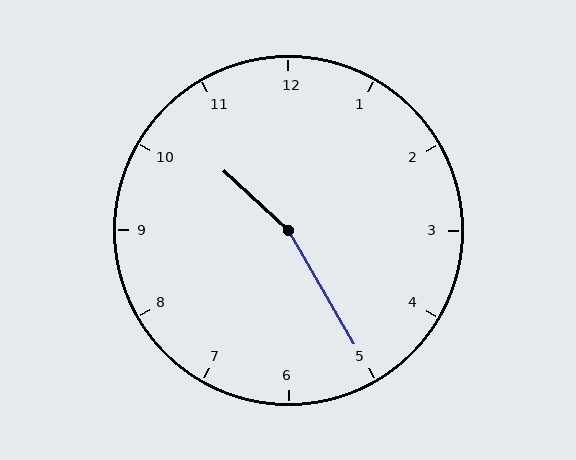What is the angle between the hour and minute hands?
Approximately 162 degrees.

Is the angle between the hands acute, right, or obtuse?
It is obtuse.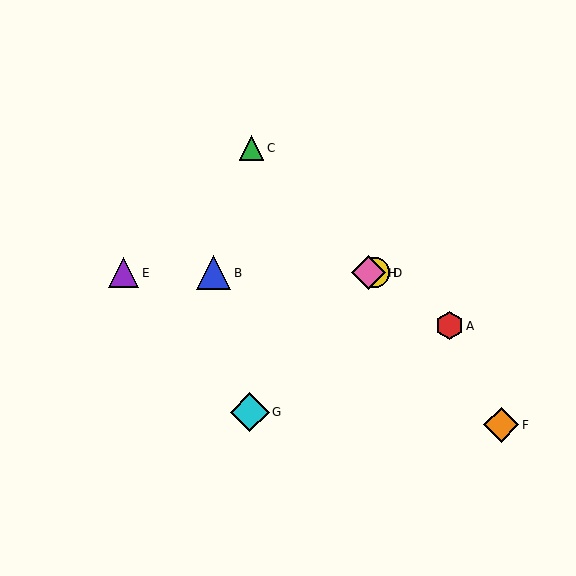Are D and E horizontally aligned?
Yes, both are at y≈273.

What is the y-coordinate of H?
Object H is at y≈273.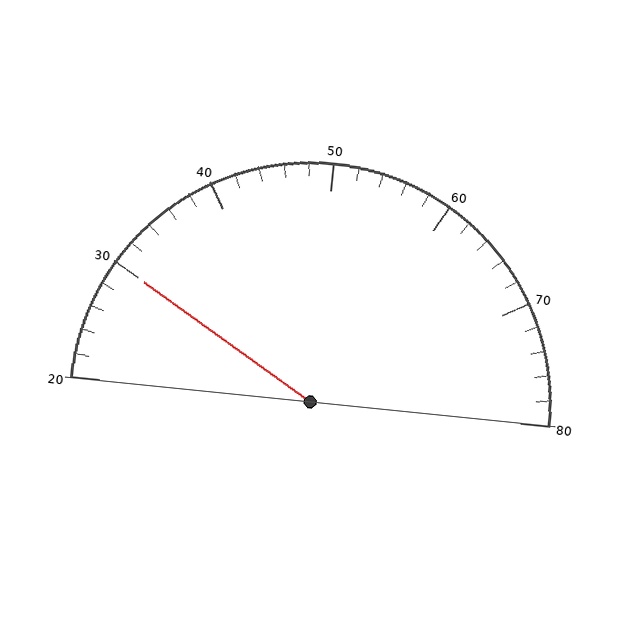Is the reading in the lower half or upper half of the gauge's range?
The reading is in the lower half of the range (20 to 80).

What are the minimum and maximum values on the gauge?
The gauge ranges from 20 to 80.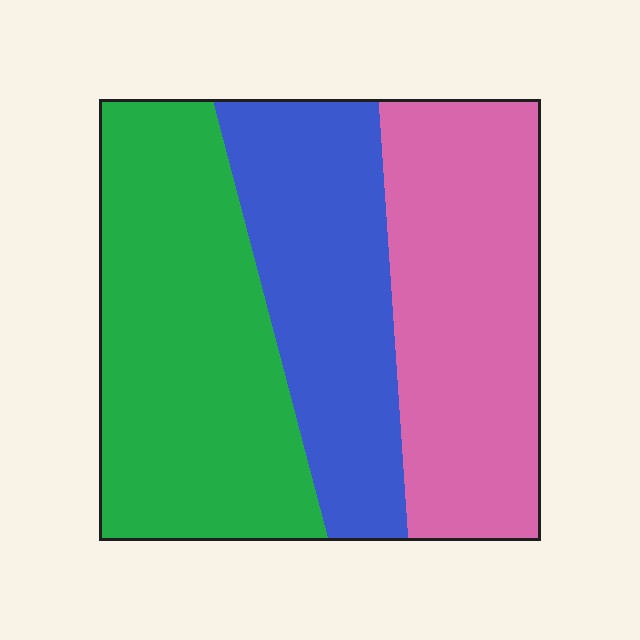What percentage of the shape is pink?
Pink covers 33% of the shape.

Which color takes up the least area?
Blue, at roughly 30%.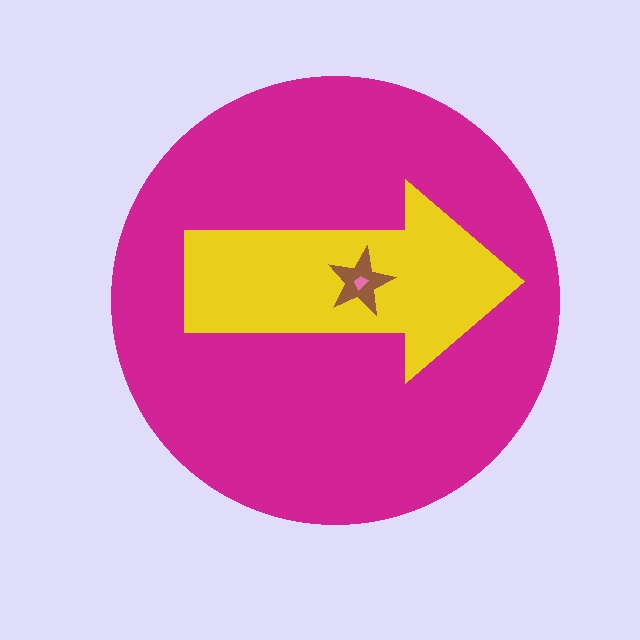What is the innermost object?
The pink trapezoid.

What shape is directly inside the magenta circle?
The yellow arrow.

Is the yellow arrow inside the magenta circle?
Yes.